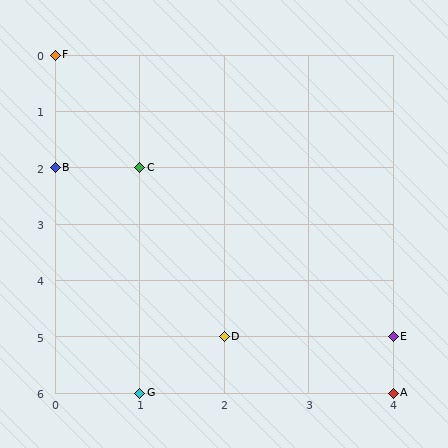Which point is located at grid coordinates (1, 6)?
Point G is at (1, 6).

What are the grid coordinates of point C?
Point C is at grid coordinates (1, 2).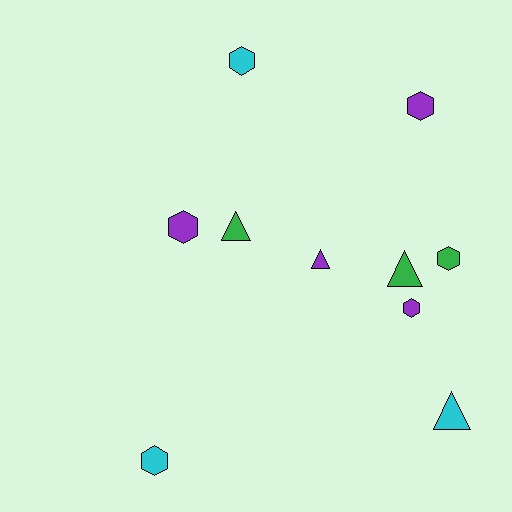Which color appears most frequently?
Purple, with 4 objects.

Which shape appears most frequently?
Hexagon, with 6 objects.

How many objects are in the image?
There are 10 objects.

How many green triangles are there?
There are 2 green triangles.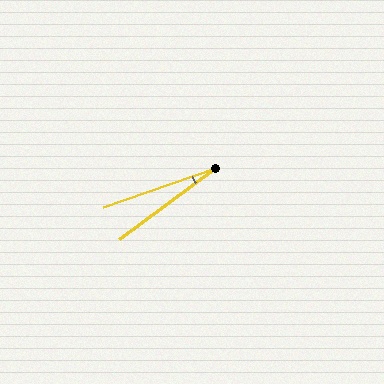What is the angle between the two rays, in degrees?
Approximately 17 degrees.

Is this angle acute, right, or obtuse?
It is acute.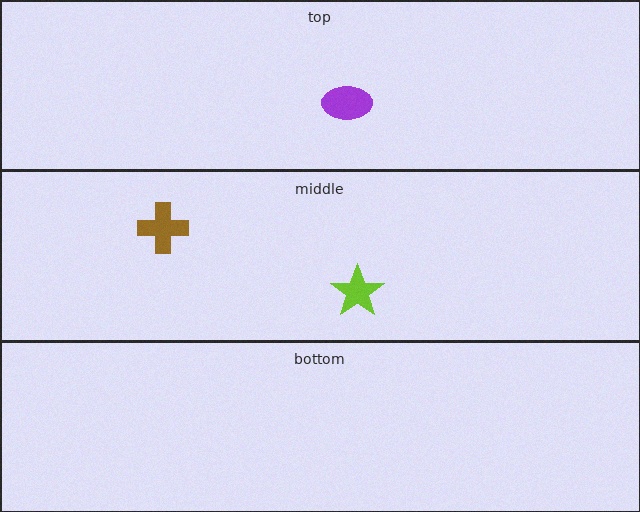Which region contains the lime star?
The middle region.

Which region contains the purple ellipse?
The top region.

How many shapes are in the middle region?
2.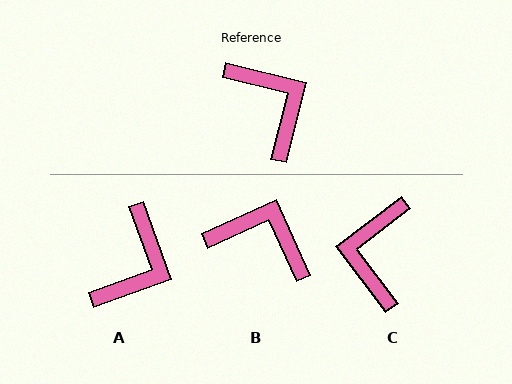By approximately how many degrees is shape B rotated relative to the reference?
Approximately 38 degrees counter-clockwise.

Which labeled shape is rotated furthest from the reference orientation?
C, about 142 degrees away.